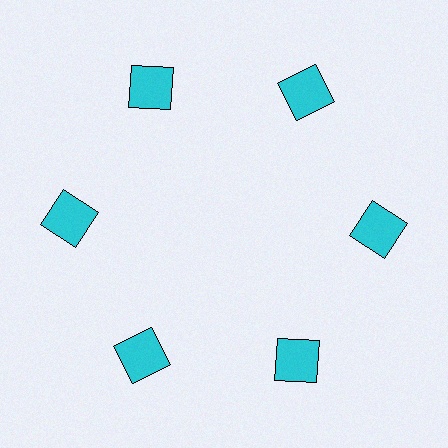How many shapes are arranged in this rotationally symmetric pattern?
There are 6 shapes, arranged in 6 groups of 1.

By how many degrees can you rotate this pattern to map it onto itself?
The pattern maps onto itself every 60 degrees of rotation.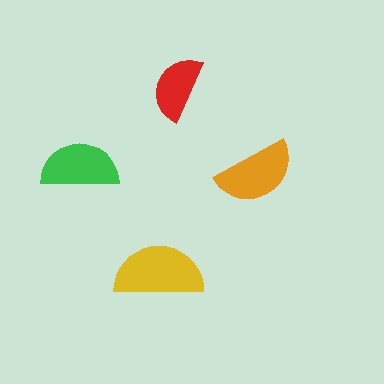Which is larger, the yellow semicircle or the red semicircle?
The yellow one.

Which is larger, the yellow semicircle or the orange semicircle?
The yellow one.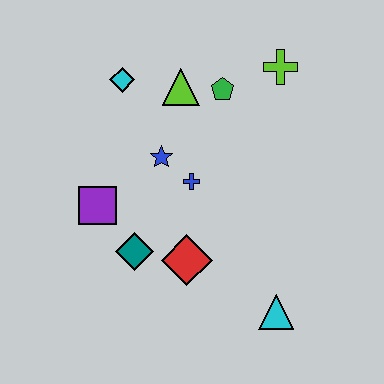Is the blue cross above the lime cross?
No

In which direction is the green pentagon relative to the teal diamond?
The green pentagon is above the teal diamond.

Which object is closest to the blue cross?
The blue star is closest to the blue cross.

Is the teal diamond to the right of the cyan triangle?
No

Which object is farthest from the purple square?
The lime cross is farthest from the purple square.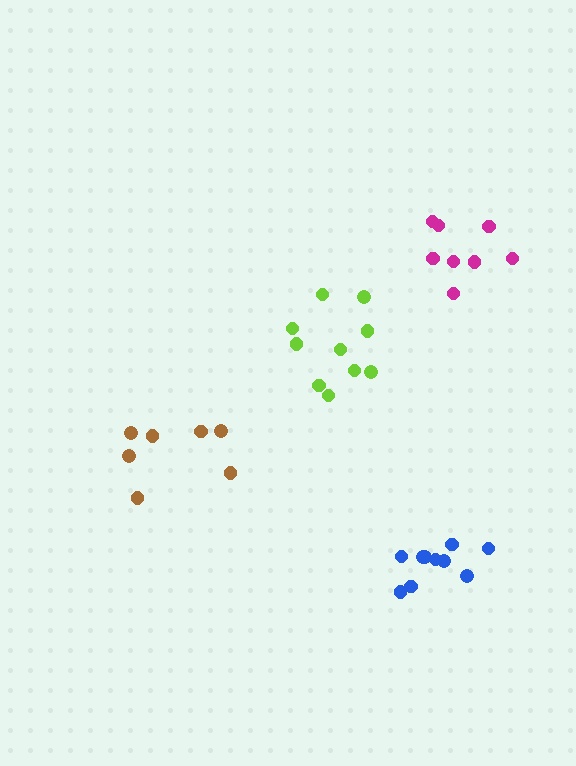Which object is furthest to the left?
The brown cluster is leftmost.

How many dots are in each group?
Group 1: 10 dots, Group 2: 10 dots, Group 3: 8 dots, Group 4: 7 dots (35 total).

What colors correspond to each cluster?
The clusters are colored: blue, lime, magenta, brown.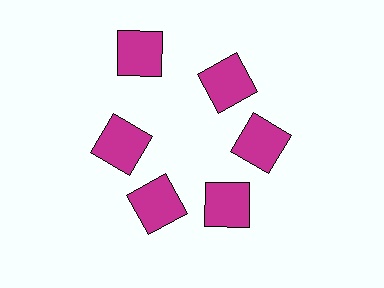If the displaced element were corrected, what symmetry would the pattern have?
It would have 6-fold rotational symmetry — the pattern would map onto itself every 60 degrees.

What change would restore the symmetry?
The symmetry would be restored by moving it inward, back onto the ring so that all 6 squares sit at equal angles and equal distance from the center.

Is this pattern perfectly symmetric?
No. The 6 magenta squares are arranged in a ring, but one element near the 11 o'clock position is pushed outward from the center, breaking the 6-fold rotational symmetry.